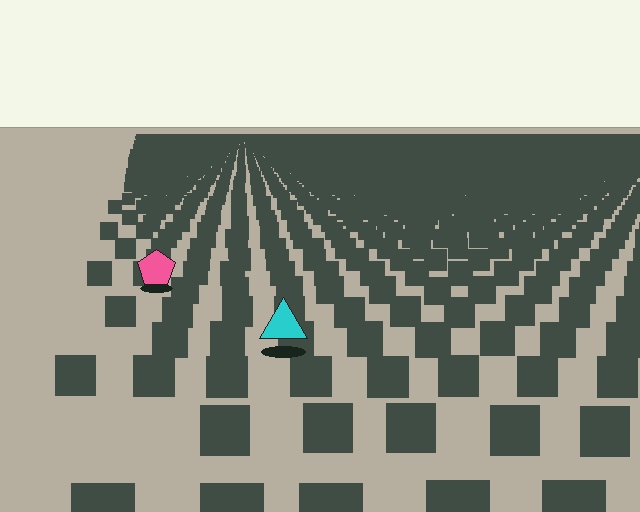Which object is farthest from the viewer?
The pink pentagon is farthest from the viewer. It appears smaller and the ground texture around it is denser.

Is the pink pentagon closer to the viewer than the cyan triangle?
No. The cyan triangle is closer — you can tell from the texture gradient: the ground texture is coarser near it.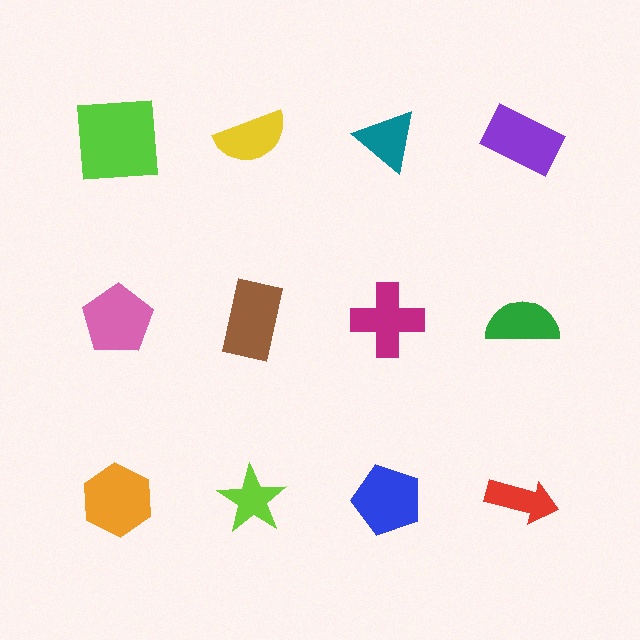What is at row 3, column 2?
A lime star.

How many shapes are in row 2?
4 shapes.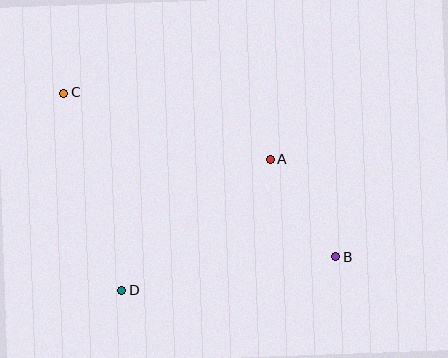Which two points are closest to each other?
Points A and B are closest to each other.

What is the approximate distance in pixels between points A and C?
The distance between A and C is approximately 217 pixels.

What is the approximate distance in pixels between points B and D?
The distance between B and D is approximately 217 pixels.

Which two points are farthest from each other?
Points B and C are farthest from each other.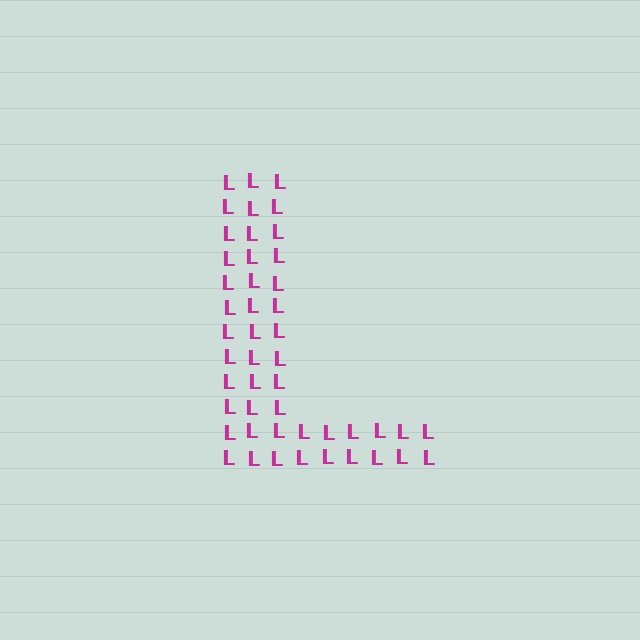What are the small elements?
The small elements are letter L's.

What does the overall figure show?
The overall figure shows the letter L.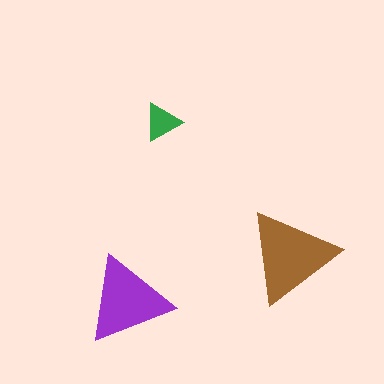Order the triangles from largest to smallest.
the brown one, the purple one, the green one.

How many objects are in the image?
There are 3 objects in the image.